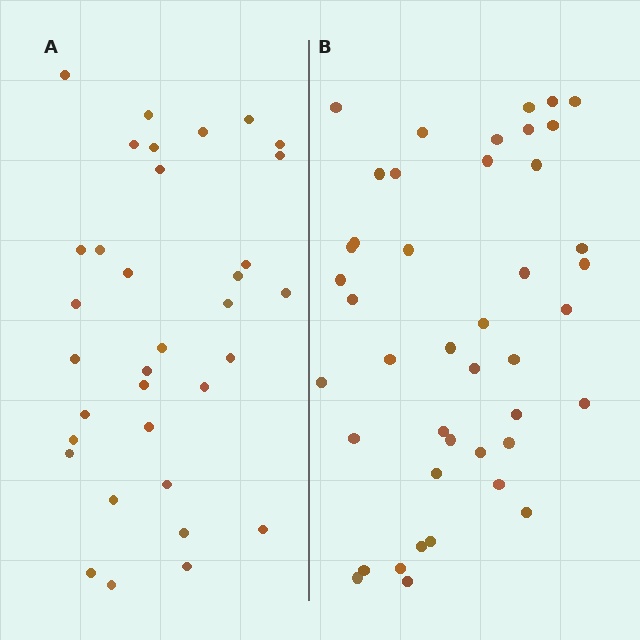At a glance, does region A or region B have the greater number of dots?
Region B (the right region) has more dots.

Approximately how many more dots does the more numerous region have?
Region B has roughly 8 or so more dots than region A.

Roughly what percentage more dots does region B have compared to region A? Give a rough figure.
About 25% more.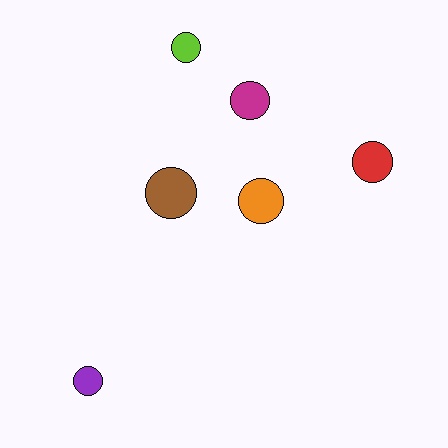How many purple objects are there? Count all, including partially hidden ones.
There is 1 purple object.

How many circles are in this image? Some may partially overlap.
There are 6 circles.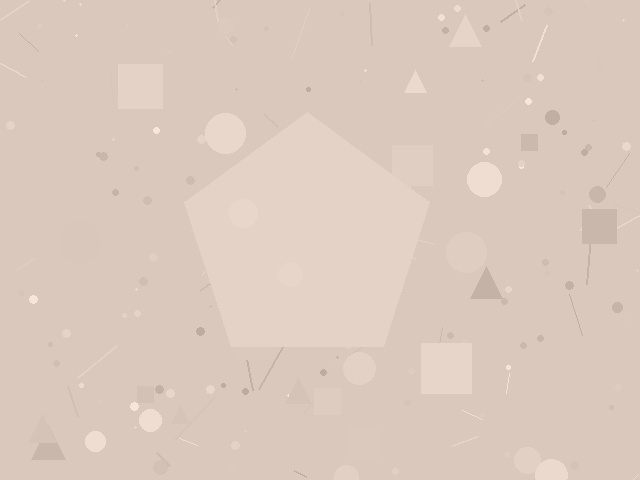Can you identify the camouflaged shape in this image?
The camouflaged shape is a pentagon.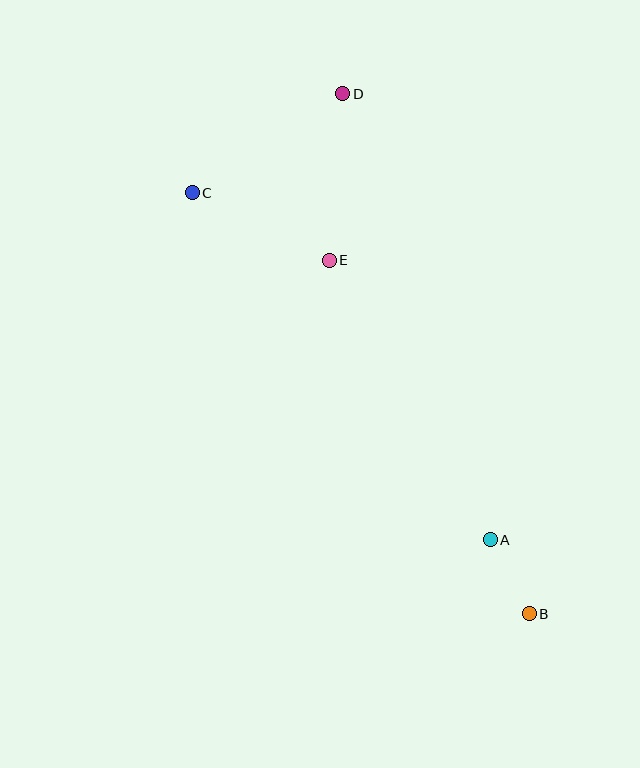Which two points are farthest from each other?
Points B and D are farthest from each other.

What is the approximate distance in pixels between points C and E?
The distance between C and E is approximately 153 pixels.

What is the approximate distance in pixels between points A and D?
The distance between A and D is approximately 470 pixels.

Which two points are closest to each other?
Points A and B are closest to each other.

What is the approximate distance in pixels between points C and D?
The distance between C and D is approximately 180 pixels.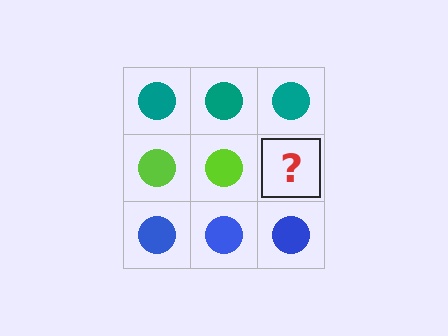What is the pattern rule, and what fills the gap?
The rule is that each row has a consistent color. The gap should be filled with a lime circle.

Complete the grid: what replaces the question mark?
The question mark should be replaced with a lime circle.